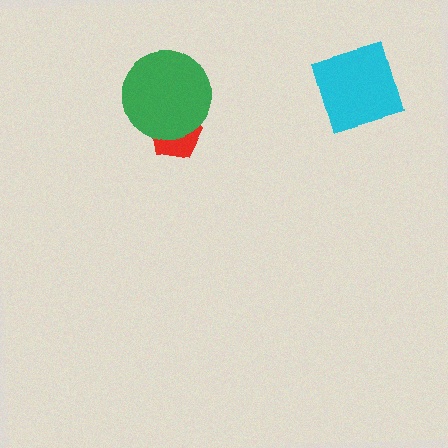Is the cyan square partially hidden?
No, no other shape covers it.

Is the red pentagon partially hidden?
Yes, it is partially covered by another shape.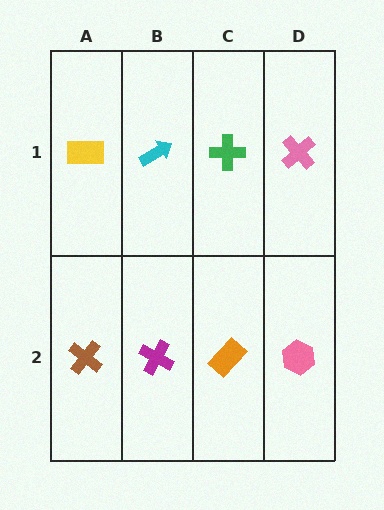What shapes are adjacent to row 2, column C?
A green cross (row 1, column C), a magenta cross (row 2, column B), a pink hexagon (row 2, column D).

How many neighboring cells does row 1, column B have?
3.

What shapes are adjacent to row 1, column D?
A pink hexagon (row 2, column D), a green cross (row 1, column C).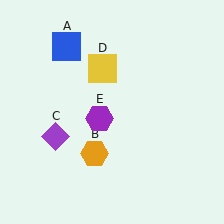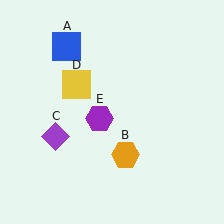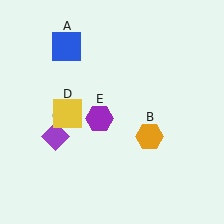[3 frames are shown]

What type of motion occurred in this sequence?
The orange hexagon (object B), yellow square (object D) rotated counterclockwise around the center of the scene.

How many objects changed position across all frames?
2 objects changed position: orange hexagon (object B), yellow square (object D).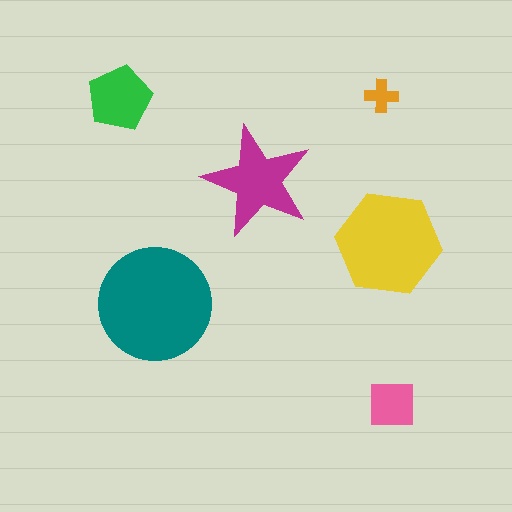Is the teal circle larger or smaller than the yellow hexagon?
Larger.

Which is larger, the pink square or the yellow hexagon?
The yellow hexagon.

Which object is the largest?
The teal circle.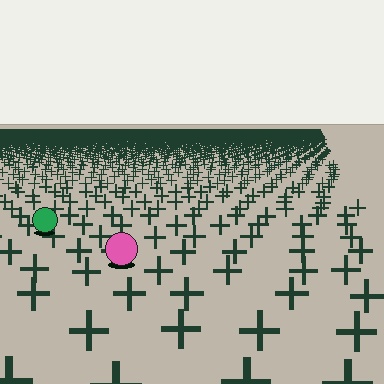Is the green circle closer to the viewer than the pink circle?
No. The pink circle is closer — you can tell from the texture gradient: the ground texture is coarser near it.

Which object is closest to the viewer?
The pink circle is closest. The texture marks near it are larger and more spread out.